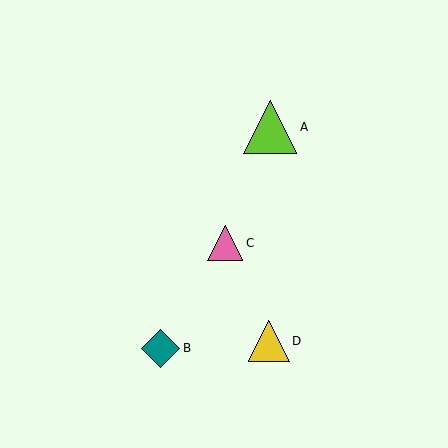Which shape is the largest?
The lime triangle (labeled A) is the largest.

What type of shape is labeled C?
Shape C is a pink triangle.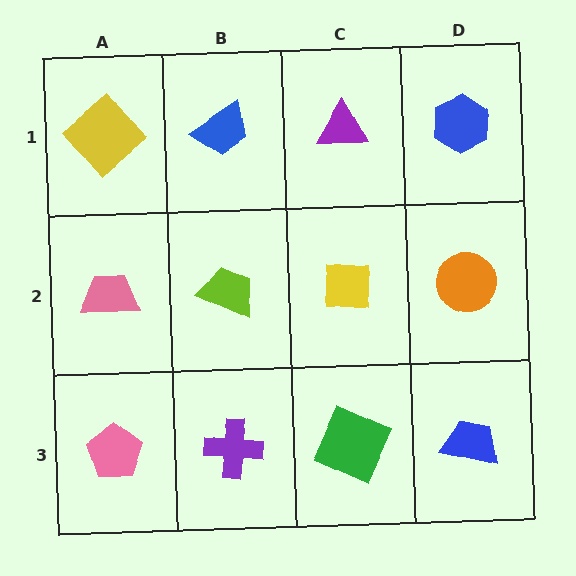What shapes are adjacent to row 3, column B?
A lime trapezoid (row 2, column B), a pink pentagon (row 3, column A), a green square (row 3, column C).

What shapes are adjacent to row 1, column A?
A pink trapezoid (row 2, column A), a blue trapezoid (row 1, column B).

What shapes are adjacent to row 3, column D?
An orange circle (row 2, column D), a green square (row 3, column C).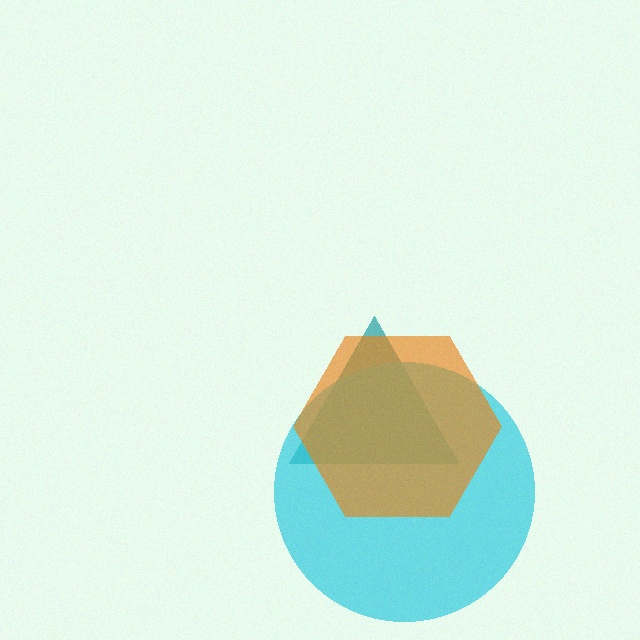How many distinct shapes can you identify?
There are 3 distinct shapes: a teal triangle, a cyan circle, an orange hexagon.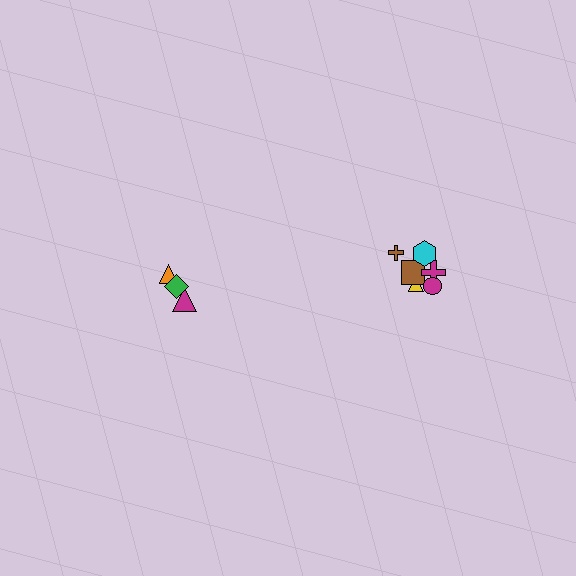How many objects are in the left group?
There are 3 objects.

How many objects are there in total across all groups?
There are 9 objects.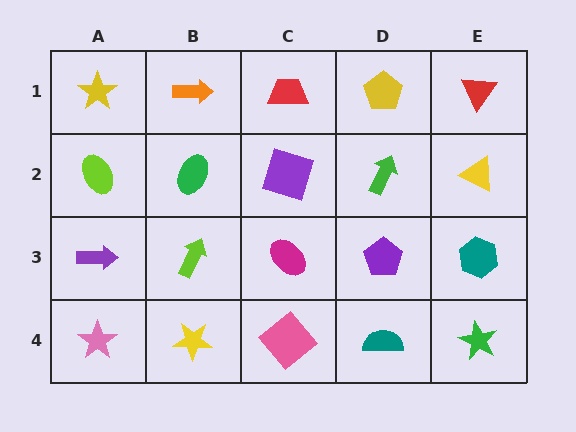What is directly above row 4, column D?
A purple pentagon.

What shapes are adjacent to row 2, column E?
A red triangle (row 1, column E), a teal hexagon (row 3, column E), a green arrow (row 2, column D).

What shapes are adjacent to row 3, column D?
A green arrow (row 2, column D), a teal semicircle (row 4, column D), a magenta ellipse (row 3, column C), a teal hexagon (row 3, column E).